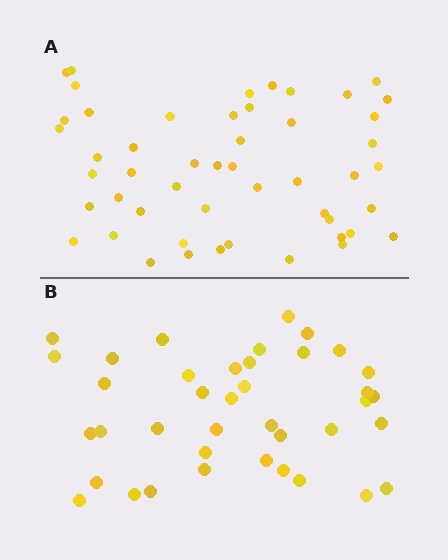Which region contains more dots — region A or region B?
Region A (the top region) has more dots.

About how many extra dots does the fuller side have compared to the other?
Region A has roughly 12 or so more dots than region B.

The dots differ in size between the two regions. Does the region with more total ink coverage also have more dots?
No. Region B has more total ink coverage because its dots are larger, but region A actually contains more individual dots. Total area can be misleading — the number of items is what matters here.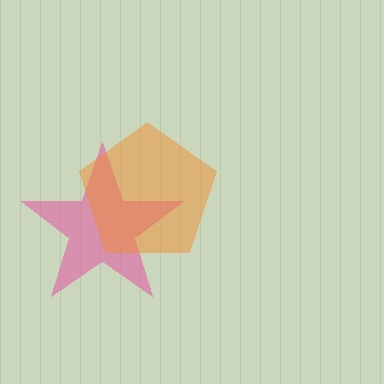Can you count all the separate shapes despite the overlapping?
Yes, there are 2 separate shapes.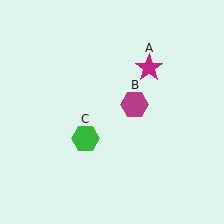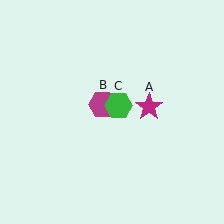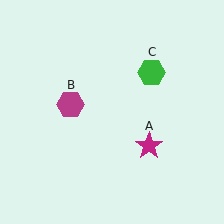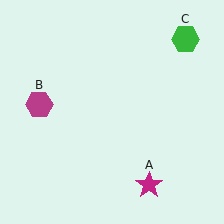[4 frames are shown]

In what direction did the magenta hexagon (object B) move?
The magenta hexagon (object B) moved left.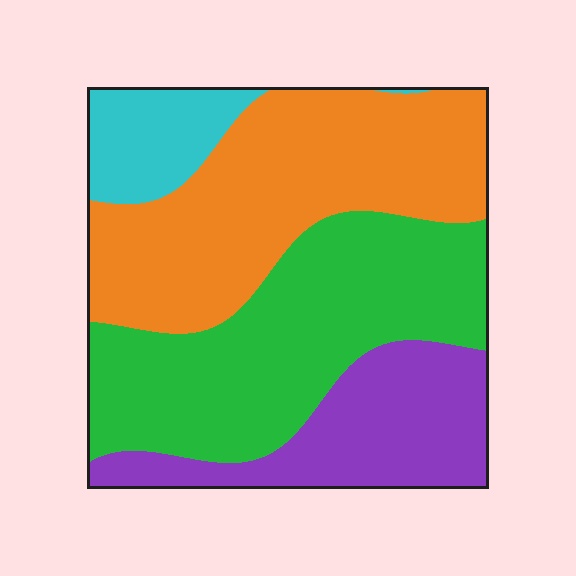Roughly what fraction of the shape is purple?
Purple covers roughly 20% of the shape.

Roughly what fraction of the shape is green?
Green covers 35% of the shape.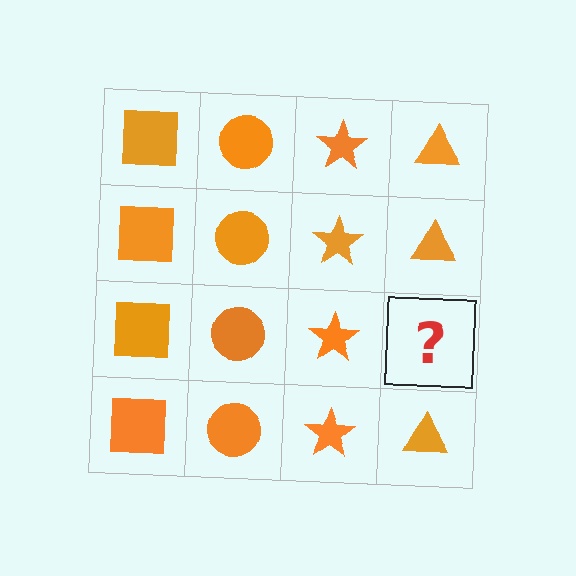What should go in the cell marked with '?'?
The missing cell should contain an orange triangle.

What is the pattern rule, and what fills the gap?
The rule is that each column has a consistent shape. The gap should be filled with an orange triangle.